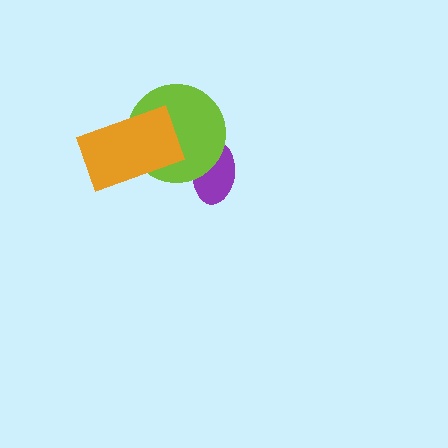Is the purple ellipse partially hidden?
Yes, it is partially covered by another shape.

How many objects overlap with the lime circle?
2 objects overlap with the lime circle.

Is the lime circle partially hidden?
Yes, it is partially covered by another shape.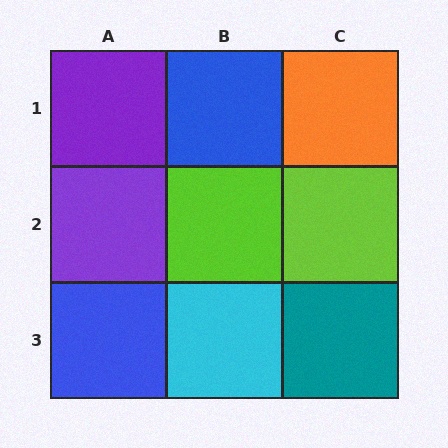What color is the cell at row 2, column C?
Lime.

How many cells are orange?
1 cell is orange.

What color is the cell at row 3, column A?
Blue.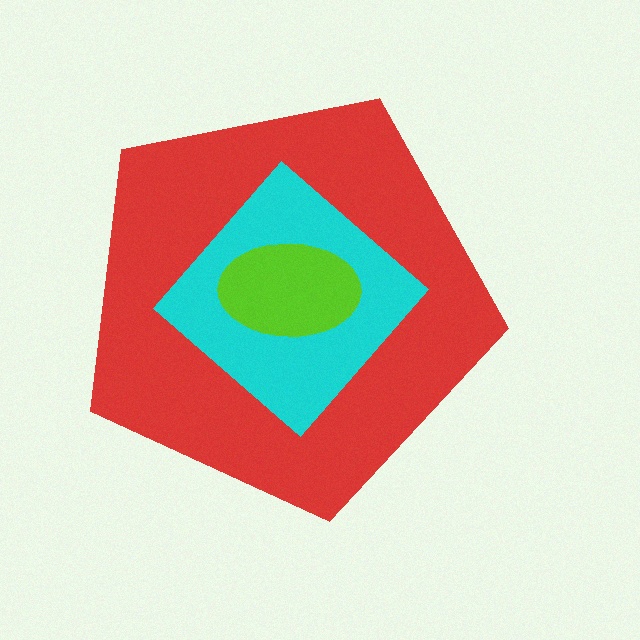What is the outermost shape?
The red pentagon.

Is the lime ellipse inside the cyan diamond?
Yes.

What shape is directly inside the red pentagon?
The cyan diamond.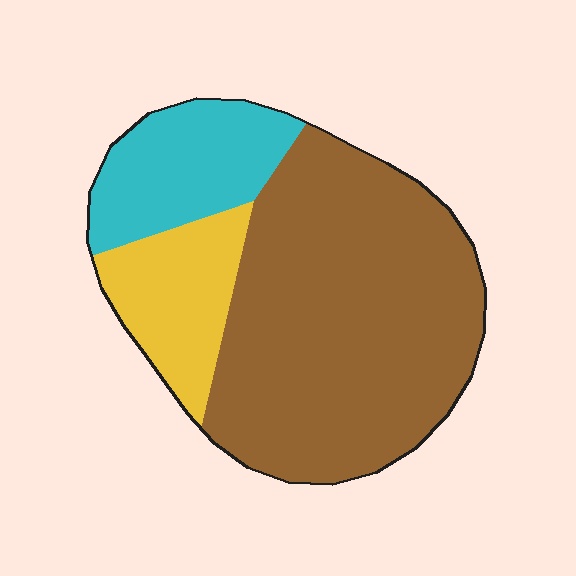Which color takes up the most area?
Brown, at roughly 65%.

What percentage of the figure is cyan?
Cyan takes up about one fifth (1/5) of the figure.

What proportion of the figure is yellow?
Yellow covers roughly 15% of the figure.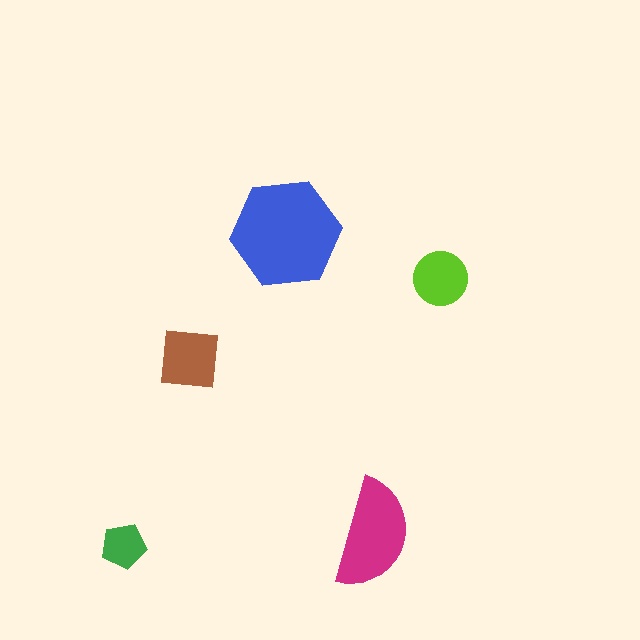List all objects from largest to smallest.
The blue hexagon, the magenta semicircle, the brown square, the lime circle, the green pentagon.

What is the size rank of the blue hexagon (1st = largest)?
1st.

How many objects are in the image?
There are 5 objects in the image.